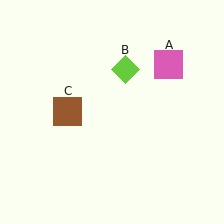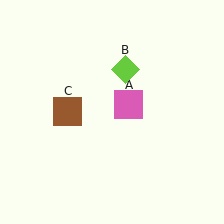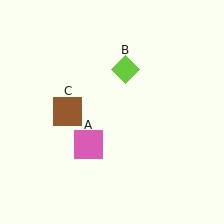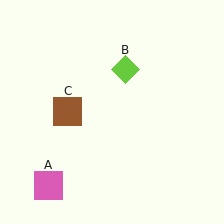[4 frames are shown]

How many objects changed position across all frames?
1 object changed position: pink square (object A).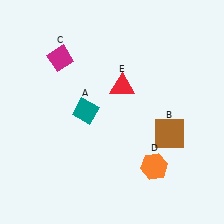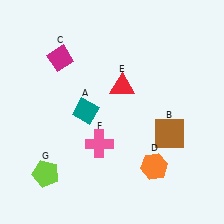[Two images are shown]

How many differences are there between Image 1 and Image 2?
There are 2 differences between the two images.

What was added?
A pink cross (F), a lime pentagon (G) were added in Image 2.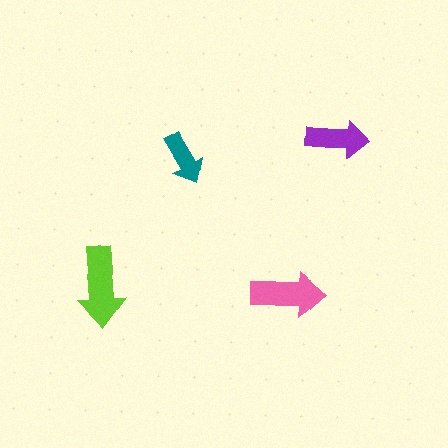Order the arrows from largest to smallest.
the lime one, the pink one, the purple one, the teal one.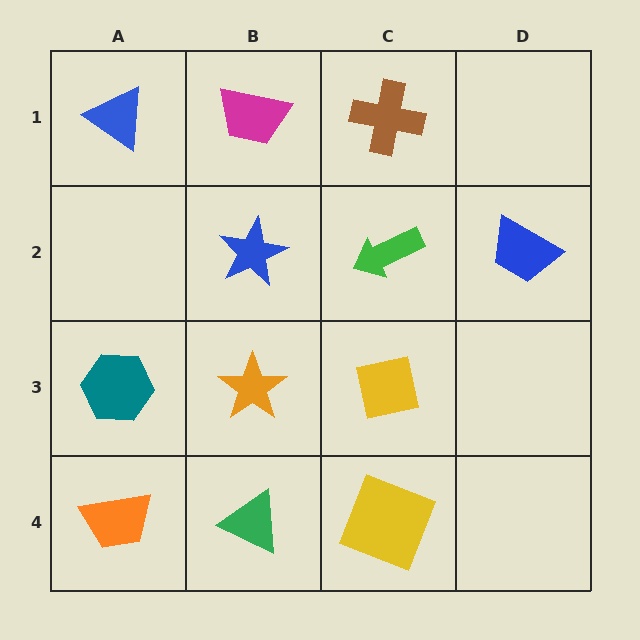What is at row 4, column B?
A green triangle.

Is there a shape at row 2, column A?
No, that cell is empty.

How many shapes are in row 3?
3 shapes.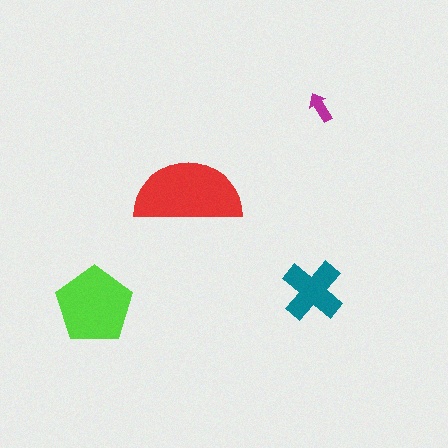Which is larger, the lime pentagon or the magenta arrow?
The lime pentagon.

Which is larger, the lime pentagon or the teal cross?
The lime pentagon.